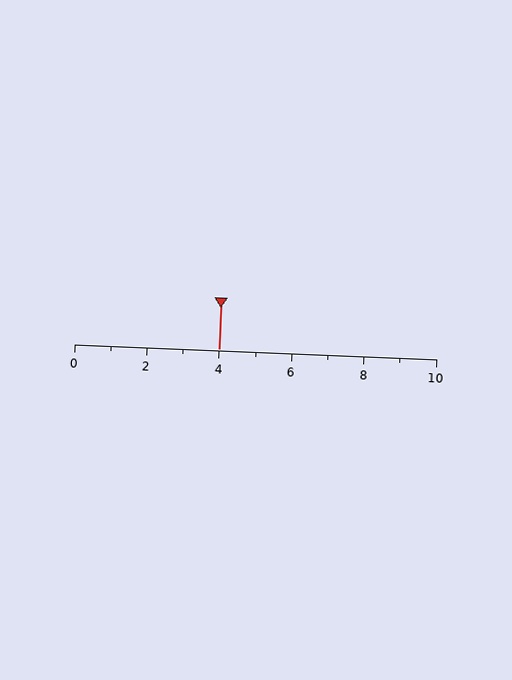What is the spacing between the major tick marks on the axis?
The major ticks are spaced 2 apart.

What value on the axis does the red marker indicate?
The marker indicates approximately 4.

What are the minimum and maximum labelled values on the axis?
The axis runs from 0 to 10.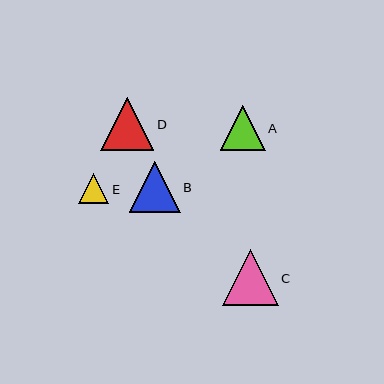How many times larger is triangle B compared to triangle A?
Triangle B is approximately 1.1 times the size of triangle A.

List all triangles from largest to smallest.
From largest to smallest: C, D, B, A, E.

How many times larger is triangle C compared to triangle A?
Triangle C is approximately 1.2 times the size of triangle A.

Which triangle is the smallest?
Triangle E is the smallest with a size of approximately 30 pixels.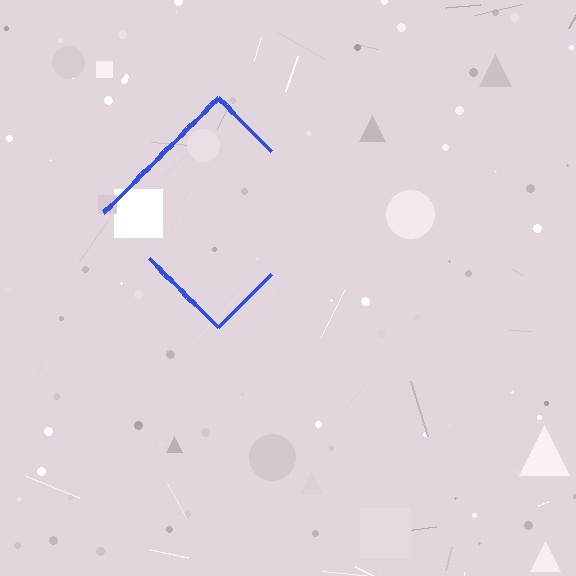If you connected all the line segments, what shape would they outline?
They would outline a diamond.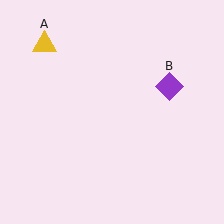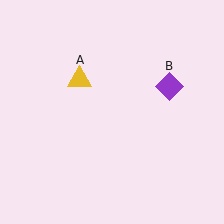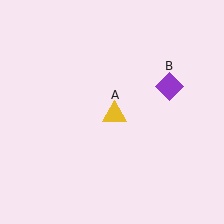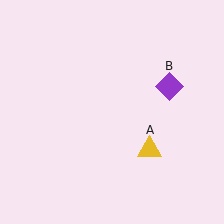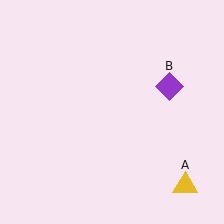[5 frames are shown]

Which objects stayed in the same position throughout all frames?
Purple diamond (object B) remained stationary.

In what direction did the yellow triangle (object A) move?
The yellow triangle (object A) moved down and to the right.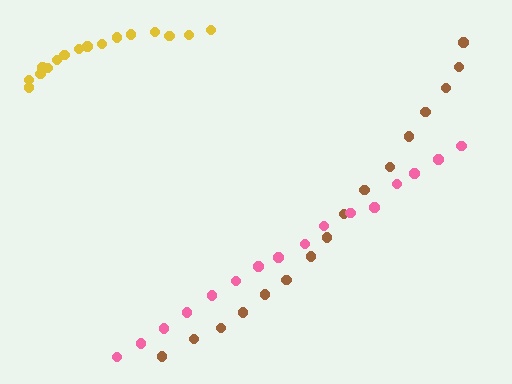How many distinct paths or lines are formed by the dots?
There are 3 distinct paths.